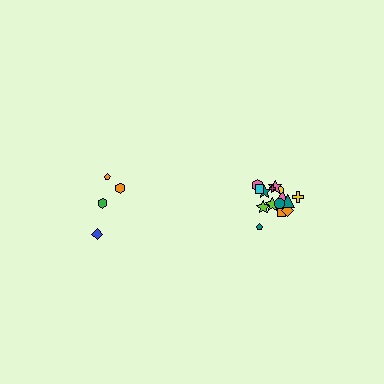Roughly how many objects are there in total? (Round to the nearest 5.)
Roughly 20 objects in total.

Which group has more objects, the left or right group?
The right group.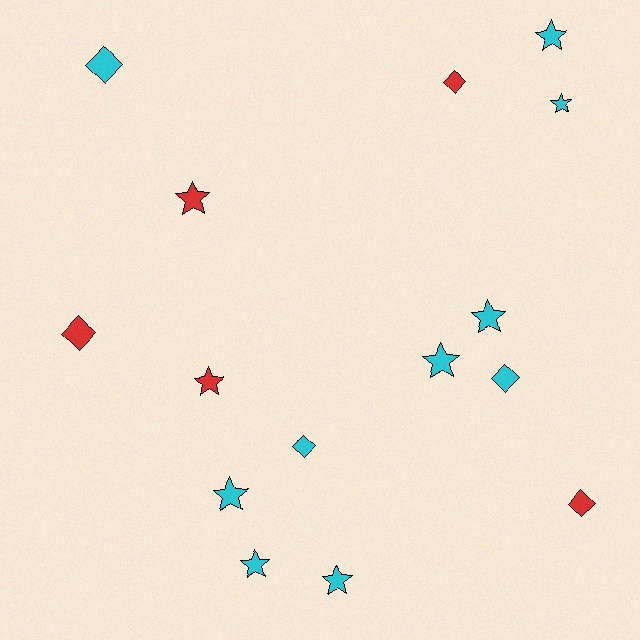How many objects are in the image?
There are 15 objects.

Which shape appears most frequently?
Star, with 9 objects.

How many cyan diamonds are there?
There are 3 cyan diamonds.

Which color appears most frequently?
Cyan, with 10 objects.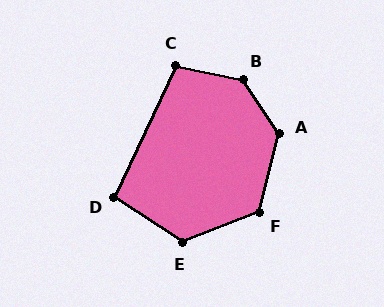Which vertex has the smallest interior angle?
D, at approximately 98 degrees.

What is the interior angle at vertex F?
Approximately 125 degrees (obtuse).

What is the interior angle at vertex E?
Approximately 125 degrees (obtuse).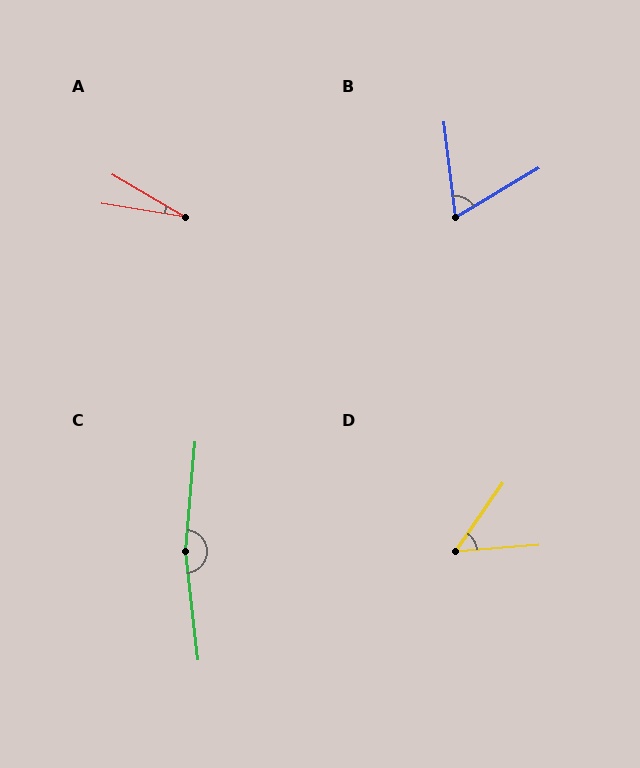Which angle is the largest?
C, at approximately 168 degrees.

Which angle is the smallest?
A, at approximately 22 degrees.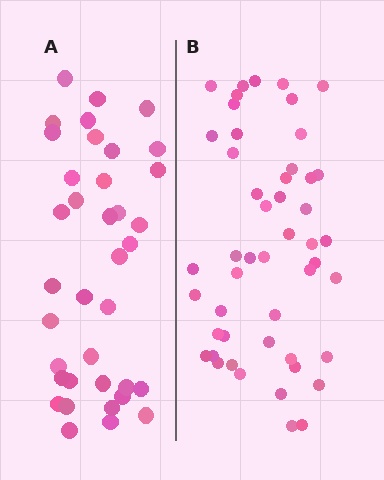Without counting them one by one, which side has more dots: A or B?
Region B (the right region) has more dots.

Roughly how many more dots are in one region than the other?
Region B has roughly 12 or so more dots than region A.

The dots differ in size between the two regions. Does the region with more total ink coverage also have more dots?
No. Region A has more total ink coverage because its dots are larger, but region B actually contains more individual dots. Total area can be misleading — the number of items is what matters here.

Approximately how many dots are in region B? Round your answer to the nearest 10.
About 50 dots. (The exact count is 49, which rounds to 50.)